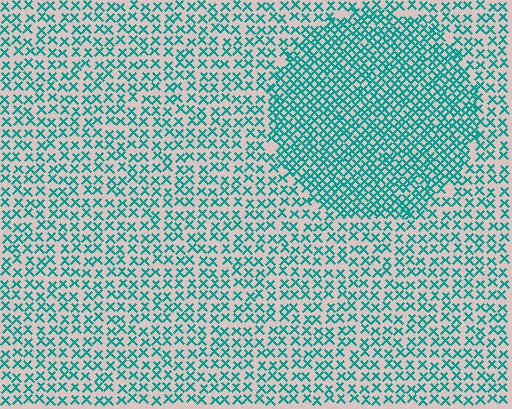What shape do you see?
I see a circle.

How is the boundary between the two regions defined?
The boundary is defined by a change in element density (approximately 1.9x ratio). All elements are the same color, size, and shape.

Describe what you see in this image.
The image contains small teal elements arranged at two different densities. A circle-shaped region is visible where the elements are more densely packed than the surrounding area.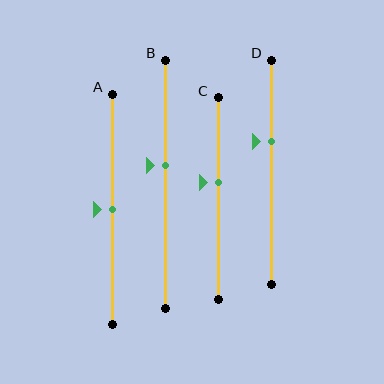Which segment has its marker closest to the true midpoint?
Segment A has its marker closest to the true midpoint.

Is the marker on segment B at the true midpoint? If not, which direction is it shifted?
No, the marker on segment B is shifted upward by about 8% of the segment length.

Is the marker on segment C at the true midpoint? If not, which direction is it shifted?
No, the marker on segment C is shifted upward by about 8% of the segment length.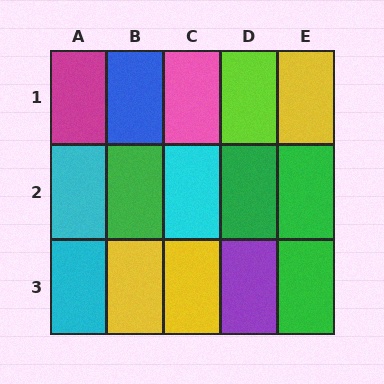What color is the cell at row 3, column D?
Purple.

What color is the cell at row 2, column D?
Green.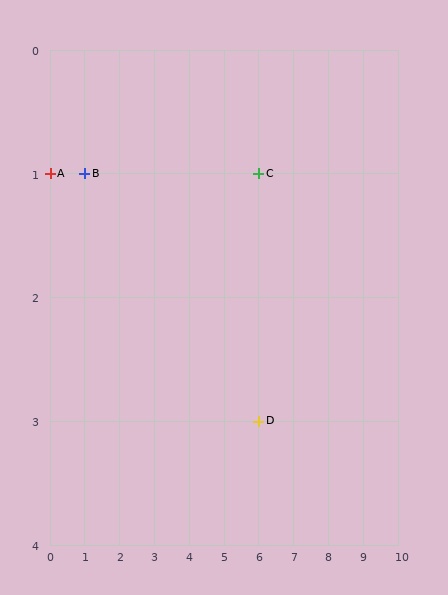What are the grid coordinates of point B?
Point B is at grid coordinates (1, 1).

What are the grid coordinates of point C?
Point C is at grid coordinates (6, 1).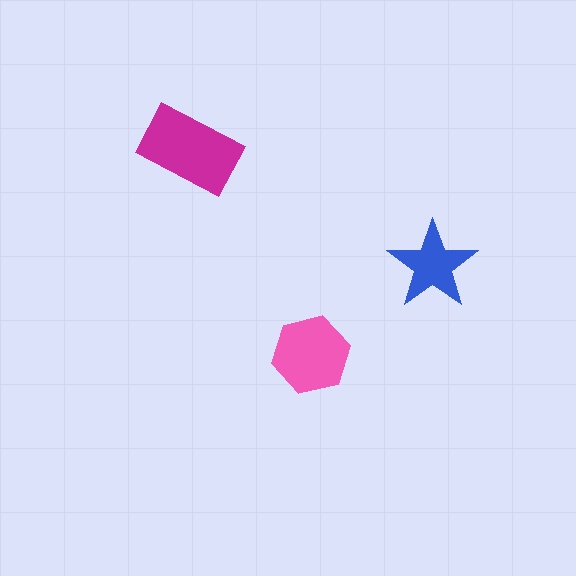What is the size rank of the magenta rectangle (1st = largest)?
1st.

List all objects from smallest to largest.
The blue star, the pink hexagon, the magenta rectangle.